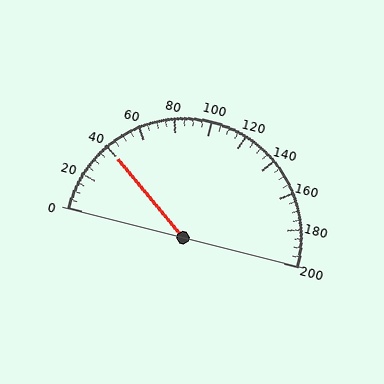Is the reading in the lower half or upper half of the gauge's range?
The reading is in the lower half of the range (0 to 200).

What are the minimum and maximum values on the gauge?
The gauge ranges from 0 to 200.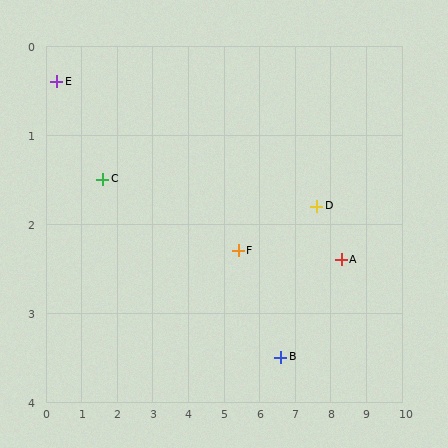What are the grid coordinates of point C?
Point C is at approximately (1.6, 1.5).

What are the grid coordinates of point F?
Point F is at approximately (5.4, 2.3).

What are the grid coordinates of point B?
Point B is at approximately (6.6, 3.5).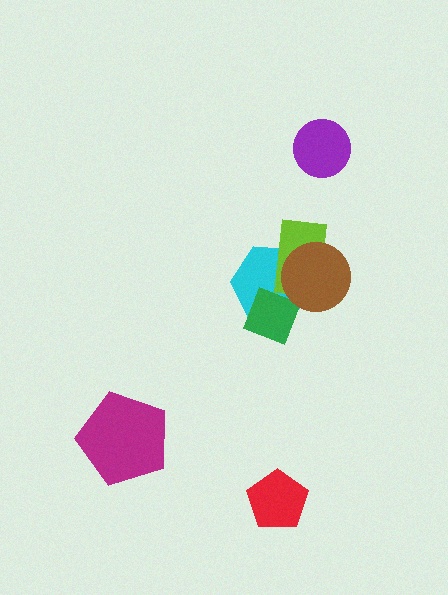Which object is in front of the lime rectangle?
The brown circle is in front of the lime rectangle.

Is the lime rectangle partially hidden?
Yes, it is partially covered by another shape.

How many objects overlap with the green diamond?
2 objects overlap with the green diamond.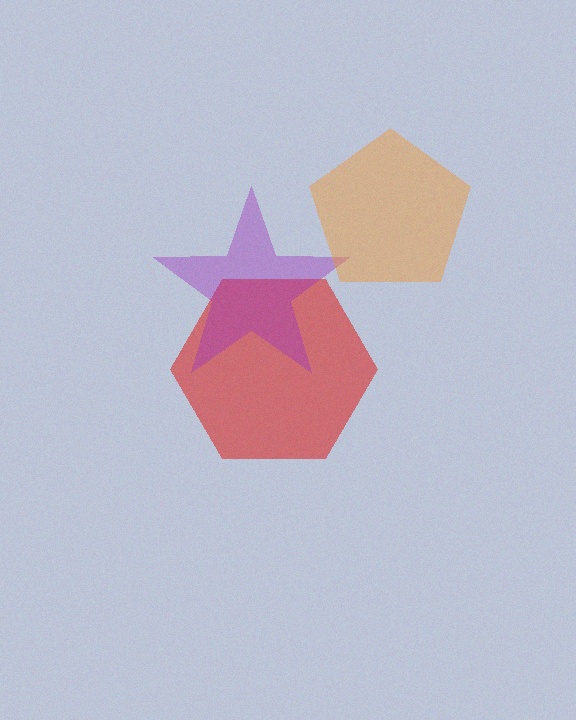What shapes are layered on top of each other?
The layered shapes are: a red hexagon, a purple star, an orange pentagon.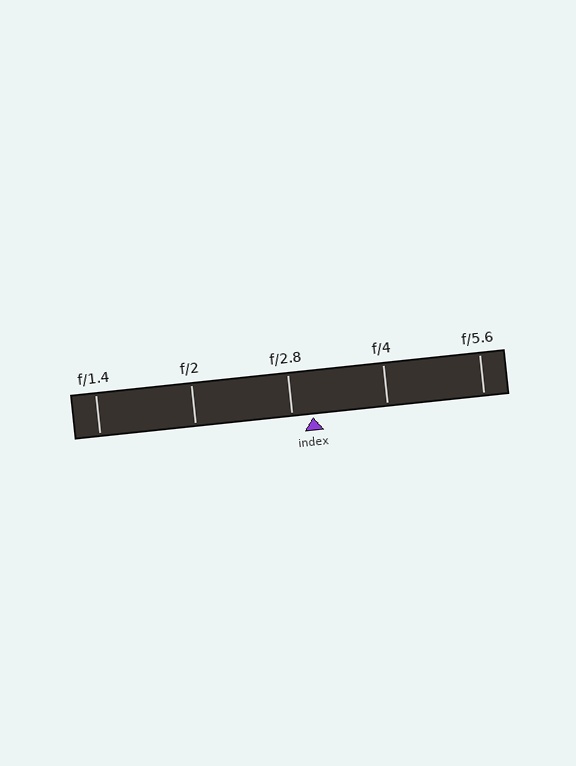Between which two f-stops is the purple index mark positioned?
The index mark is between f/2.8 and f/4.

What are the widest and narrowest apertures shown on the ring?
The widest aperture shown is f/1.4 and the narrowest is f/5.6.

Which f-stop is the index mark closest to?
The index mark is closest to f/2.8.